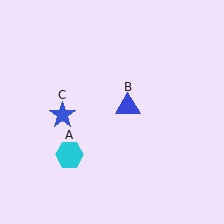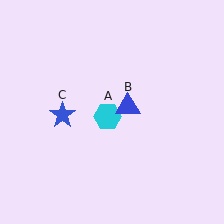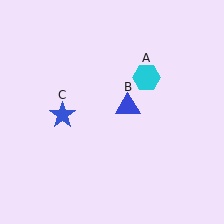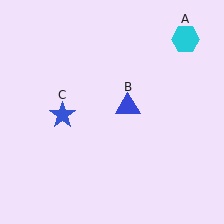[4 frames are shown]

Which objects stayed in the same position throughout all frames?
Blue triangle (object B) and blue star (object C) remained stationary.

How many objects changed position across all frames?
1 object changed position: cyan hexagon (object A).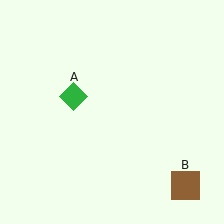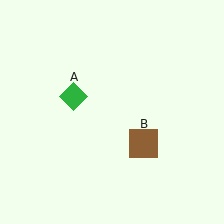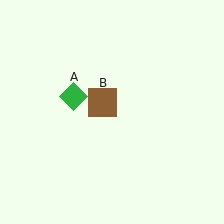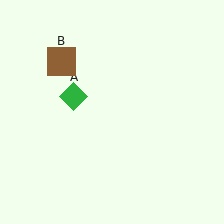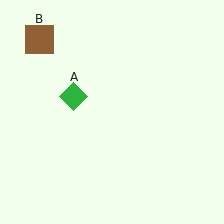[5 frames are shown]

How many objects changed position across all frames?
1 object changed position: brown square (object B).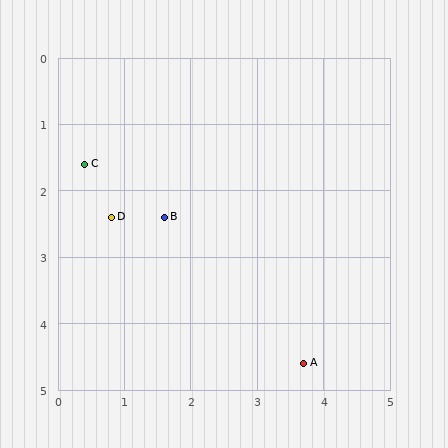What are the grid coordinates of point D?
Point D is at approximately (0.8, 2.4).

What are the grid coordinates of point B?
Point B is at approximately (1.6, 2.4).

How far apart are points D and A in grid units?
Points D and A are about 3.6 grid units apart.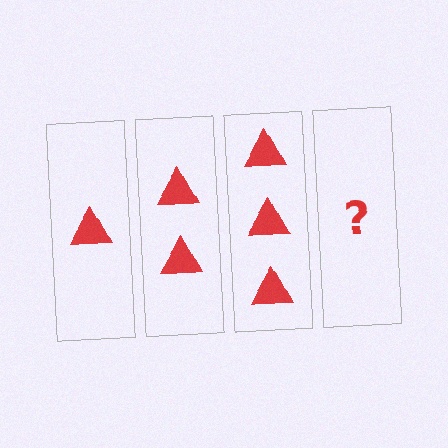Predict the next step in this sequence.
The next step is 4 triangles.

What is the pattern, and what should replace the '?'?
The pattern is that each step adds one more triangle. The '?' should be 4 triangles.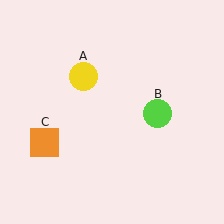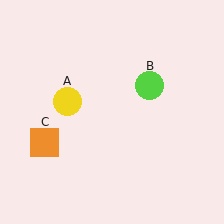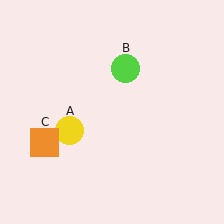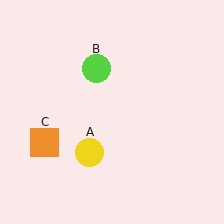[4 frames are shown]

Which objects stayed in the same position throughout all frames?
Orange square (object C) remained stationary.